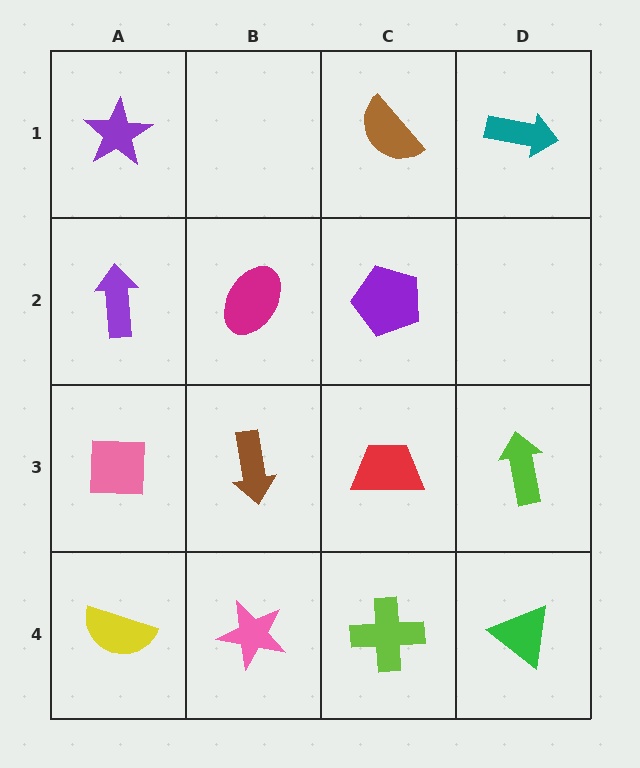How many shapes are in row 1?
3 shapes.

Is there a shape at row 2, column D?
No, that cell is empty.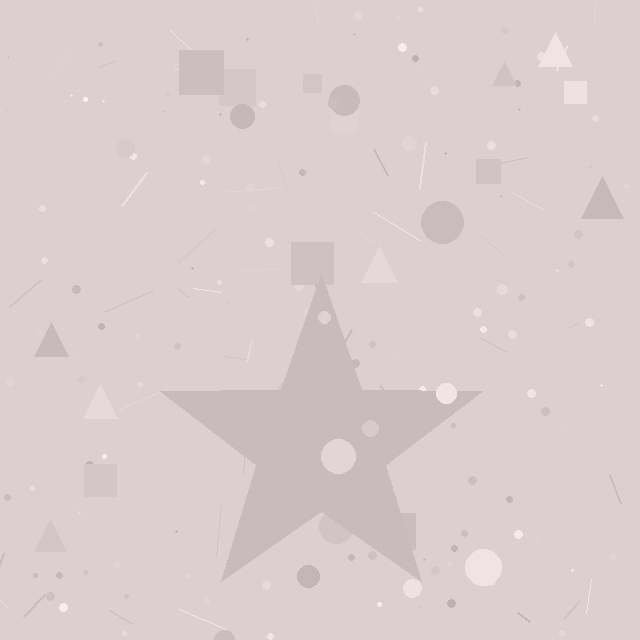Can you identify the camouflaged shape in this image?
The camouflaged shape is a star.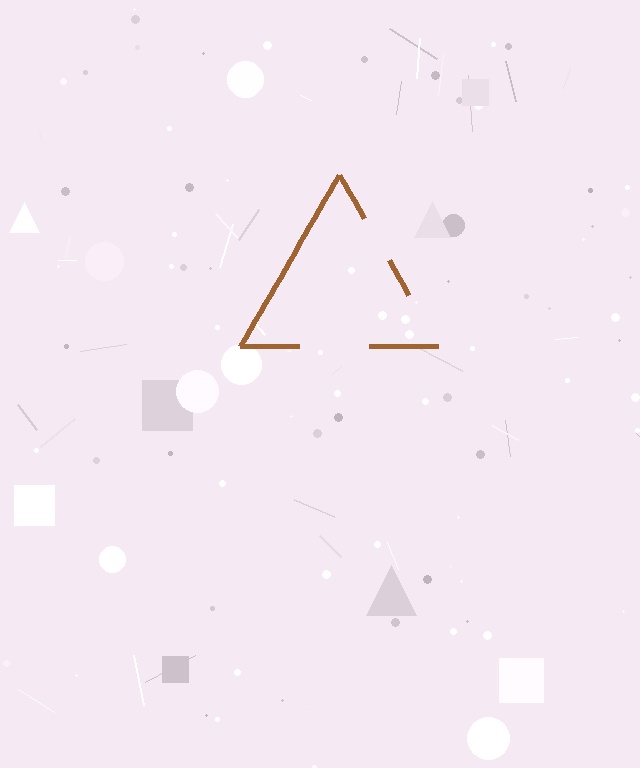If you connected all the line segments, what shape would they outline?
They would outline a triangle.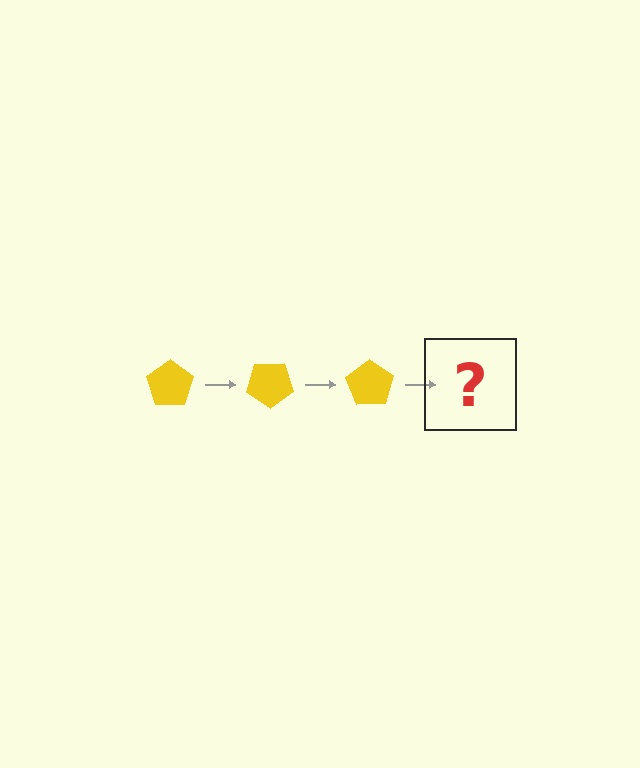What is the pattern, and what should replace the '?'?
The pattern is that the pentagon rotates 35 degrees each step. The '?' should be a yellow pentagon rotated 105 degrees.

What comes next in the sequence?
The next element should be a yellow pentagon rotated 105 degrees.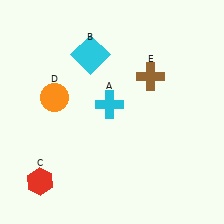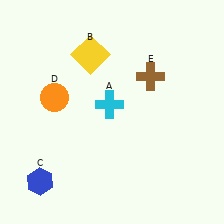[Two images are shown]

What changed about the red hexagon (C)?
In Image 1, C is red. In Image 2, it changed to blue.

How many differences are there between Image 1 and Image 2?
There are 2 differences between the two images.